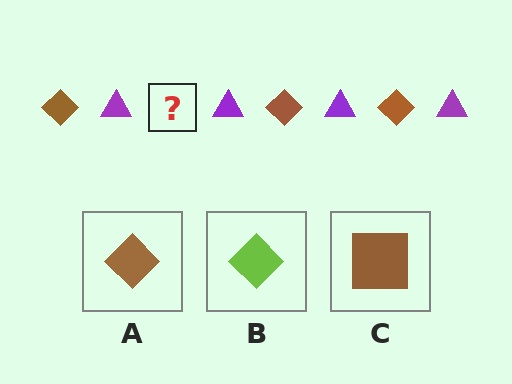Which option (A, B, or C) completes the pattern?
A.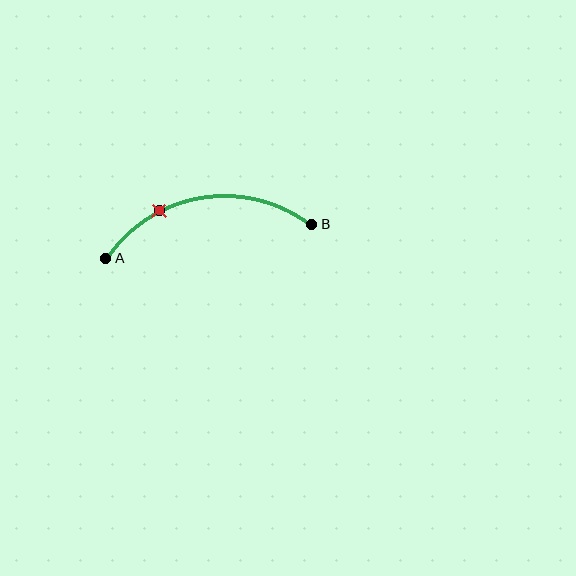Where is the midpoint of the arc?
The arc midpoint is the point on the curve farthest from the straight line joining A and B. It sits above that line.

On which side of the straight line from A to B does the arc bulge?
The arc bulges above the straight line connecting A and B.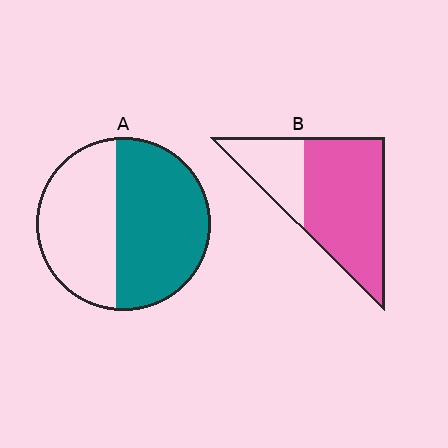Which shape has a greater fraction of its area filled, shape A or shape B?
Shape B.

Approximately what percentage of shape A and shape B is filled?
A is approximately 55% and B is approximately 70%.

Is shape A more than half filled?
Yes.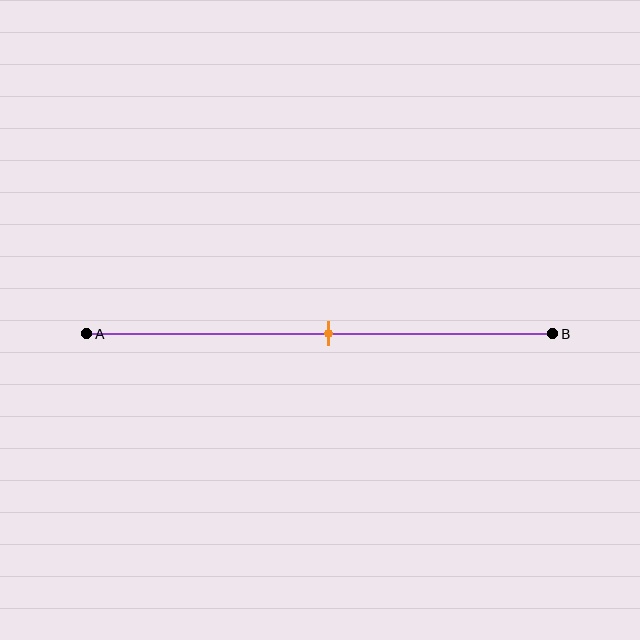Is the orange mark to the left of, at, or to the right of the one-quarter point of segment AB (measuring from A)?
The orange mark is to the right of the one-quarter point of segment AB.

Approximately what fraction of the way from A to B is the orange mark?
The orange mark is approximately 50% of the way from A to B.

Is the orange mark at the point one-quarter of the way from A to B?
No, the mark is at about 50% from A, not at the 25% one-quarter point.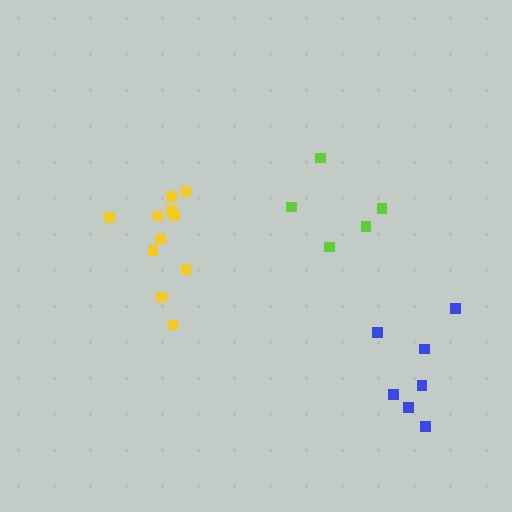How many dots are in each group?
Group 1: 11 dots, Group 2: 5 dots, Group 3: 7 dots (23 total).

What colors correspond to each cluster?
The clusters are colored: yellow, lime, blue.